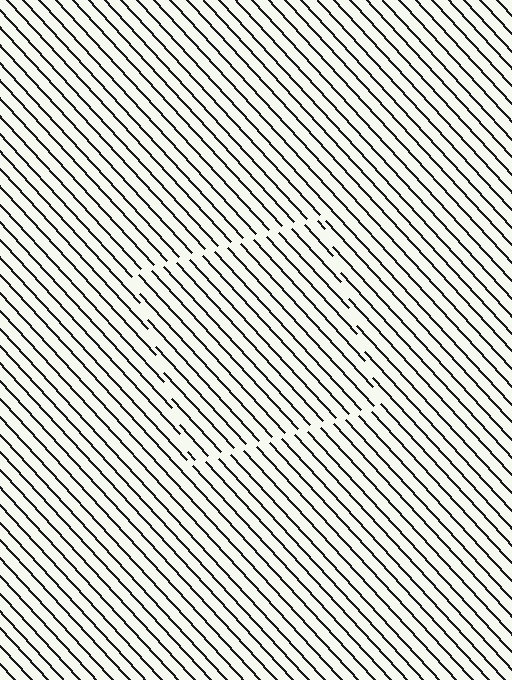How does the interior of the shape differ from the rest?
The interior of the shape contains the same grating, shifted by half a period — the contour is defined by the phase discontinuity where line-ends from the inner and outer gratings abut.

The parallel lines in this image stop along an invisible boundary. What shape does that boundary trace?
An illusory square. The interior of the shape contains the same grating, shifted by half a period — the contour is defined by the phase discontinuity where line-ends from the inner and outer gratings abut.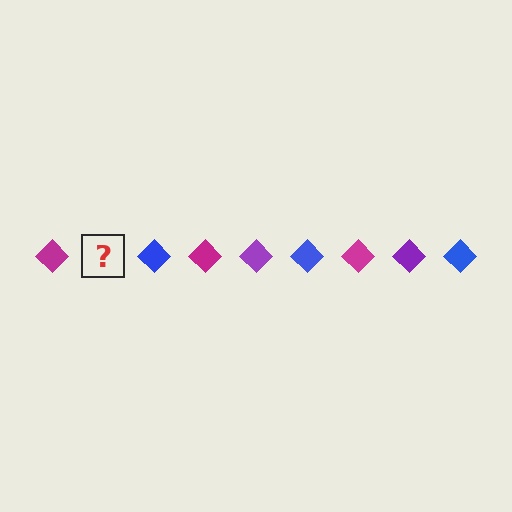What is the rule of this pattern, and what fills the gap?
The rule is that the pattern cycles through magenta, purple, blue diamonds. The gap should be filled with a purple diamond.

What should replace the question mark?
The question mark should be replaced with a purple diamond.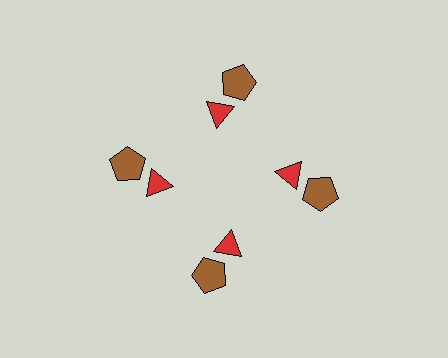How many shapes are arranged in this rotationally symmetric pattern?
There are 8 shapes, arranged in 4 groups of 2.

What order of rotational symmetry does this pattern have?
This pattern has 4-fold rotational symmetry.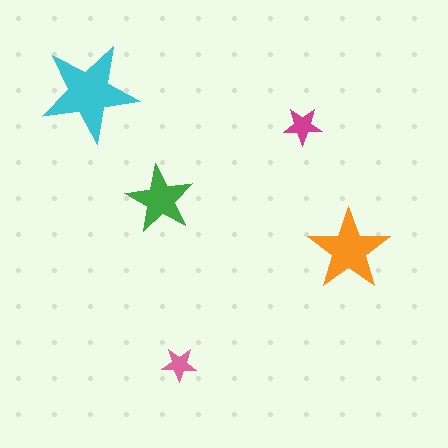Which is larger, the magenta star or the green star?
The green one.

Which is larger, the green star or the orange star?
The orange one.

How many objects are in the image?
There are 5 objects in the image.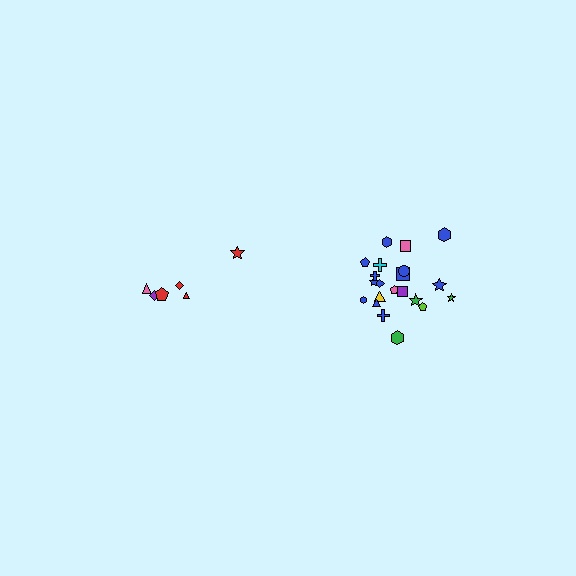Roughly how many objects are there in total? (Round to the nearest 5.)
Roughly 30 objects in total.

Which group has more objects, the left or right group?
The right group.